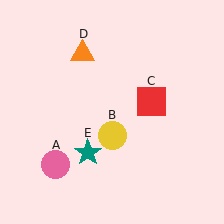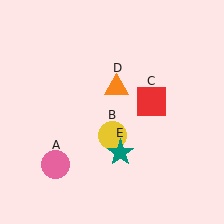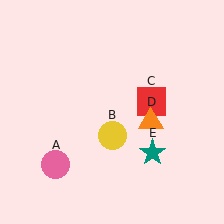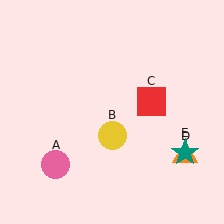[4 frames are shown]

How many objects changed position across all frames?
2 objects changed position: orange triangle (object D), teal star (object E).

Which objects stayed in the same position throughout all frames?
Pink circle (object A) and yellow circle (object B) and red square (object C) remained stationary.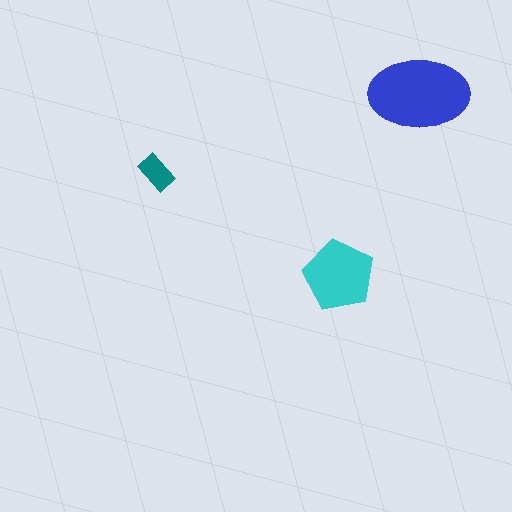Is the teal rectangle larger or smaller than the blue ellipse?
Smaller.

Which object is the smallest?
The teal rectangle.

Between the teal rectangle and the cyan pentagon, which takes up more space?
The cyan pentagon.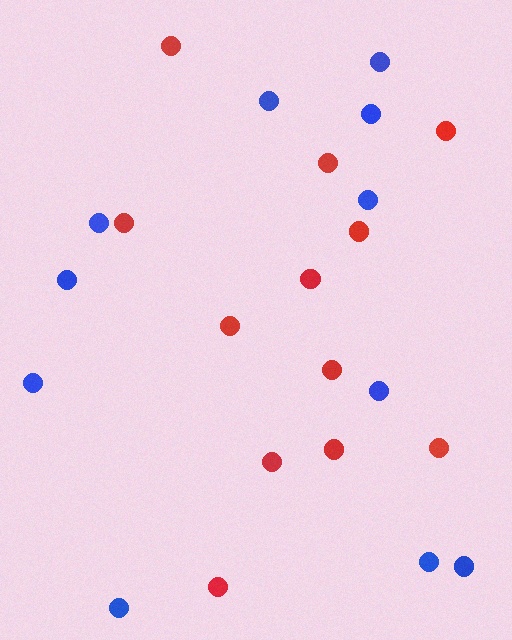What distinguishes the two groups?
There are 2 groups: one group of blue circles (11) and one group of red circles (12).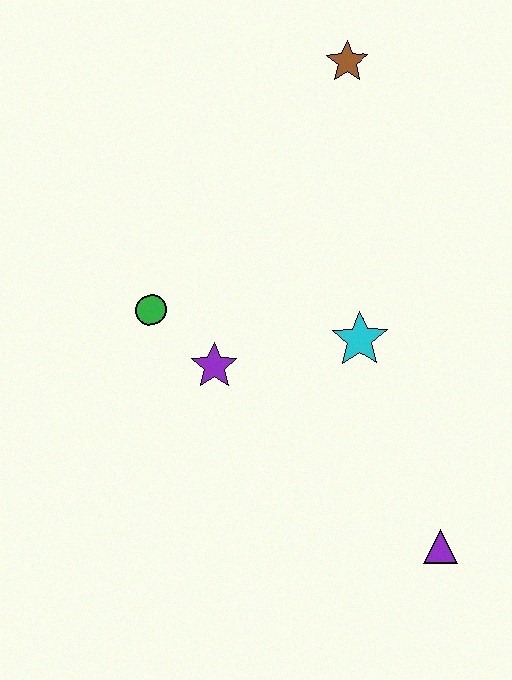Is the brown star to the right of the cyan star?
No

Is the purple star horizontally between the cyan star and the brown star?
No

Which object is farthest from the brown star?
The purple triangle is farthest from the brown star.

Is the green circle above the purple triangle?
Yes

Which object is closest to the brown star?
The cyan star is closest to the brown star.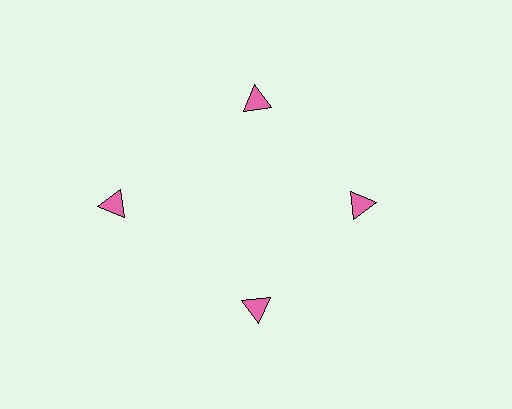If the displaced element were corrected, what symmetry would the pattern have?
It would have 4-fold rotational symmetry — the pattern would map onto itself every 90 degrees.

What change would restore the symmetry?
The symmetry would be restored by moving it inward, back onto the ring so that all 4 triangles sit at equal angles and equal distance from the center.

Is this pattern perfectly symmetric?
No. The 4 pink triangles are arranged in a ring, but one element near the 9 o'clock position is pushed outward from the center, breaking the 4-fold rotational symmetry.